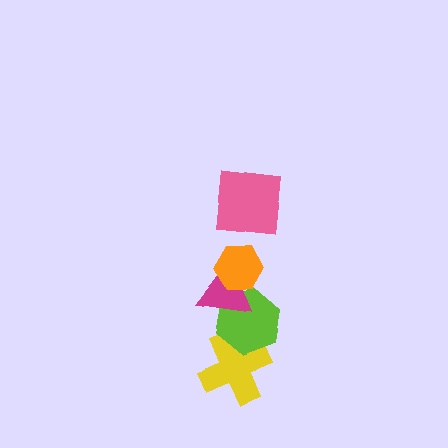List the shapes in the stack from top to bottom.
From top to bottom: the pink square, the orange hexagon, the magenta triangle, the lime hexagon, the yellow cross.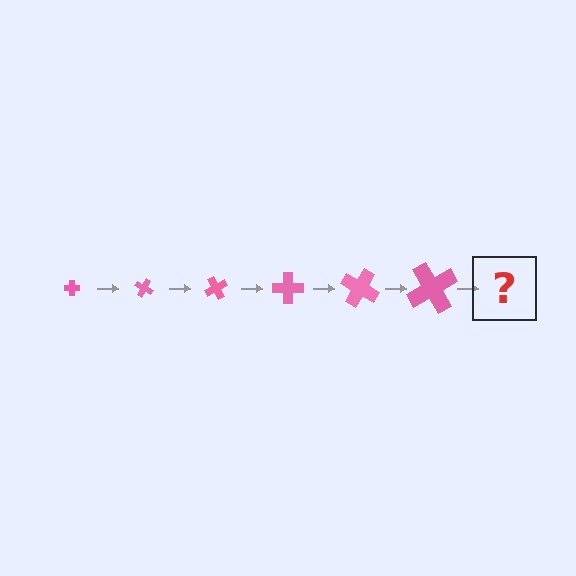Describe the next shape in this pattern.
It should be a cross, larger than the previous one and rotated 180 degrees from the start.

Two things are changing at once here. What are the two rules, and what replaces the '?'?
The two rules are that the cross grows larger each step and it rotates 30 degrees each step. The '?' should be a cross, larger than the previous one and rotated 180 degrees from the start.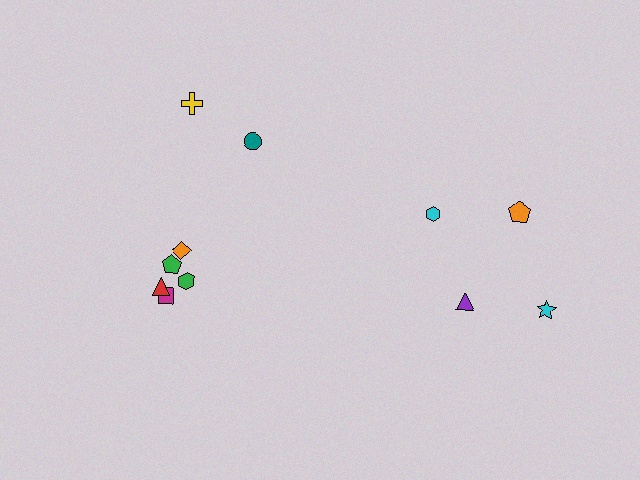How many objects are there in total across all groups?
There are 11 objects.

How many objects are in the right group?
There are 4 objects.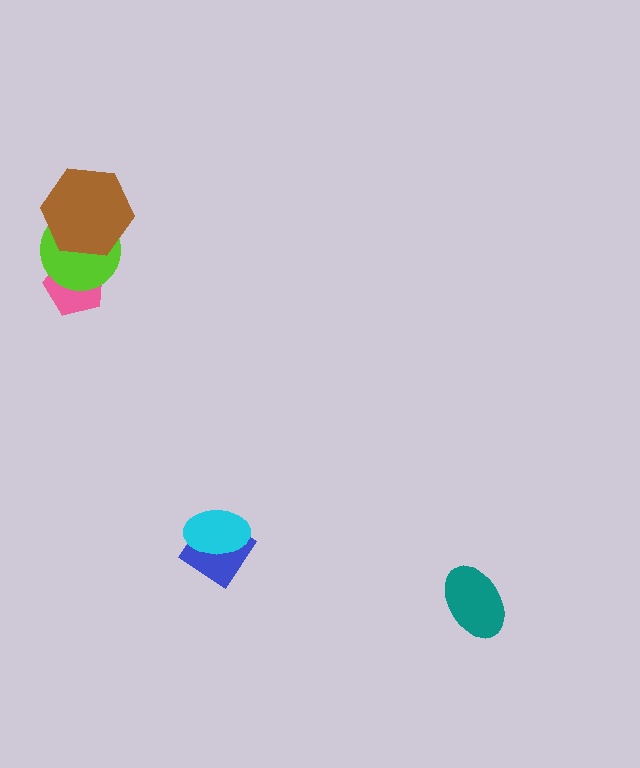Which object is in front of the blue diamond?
The cyan ellipse is in front of the blue diamond.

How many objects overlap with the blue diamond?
1 object overlaps with the blue diamond.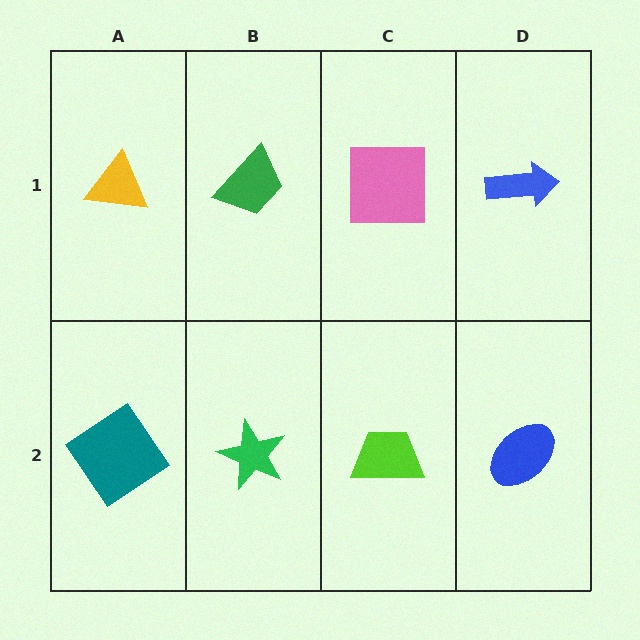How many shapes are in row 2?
4 shapes.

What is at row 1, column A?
A yellow triangle.